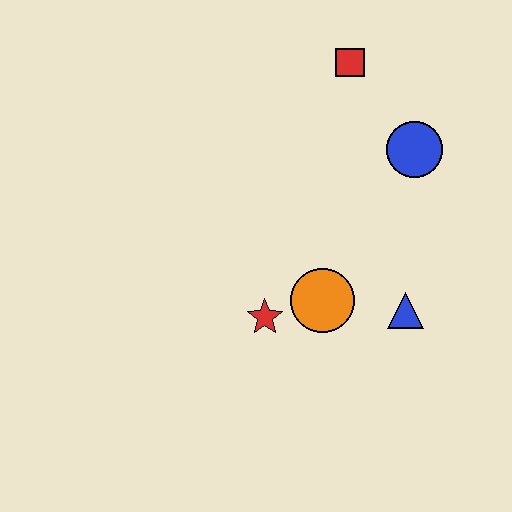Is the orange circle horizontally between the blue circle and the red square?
No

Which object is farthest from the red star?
The red square is farthest from the red star.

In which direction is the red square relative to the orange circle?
The red square is above the orange circle.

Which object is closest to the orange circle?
The red star is closest to the orange circle.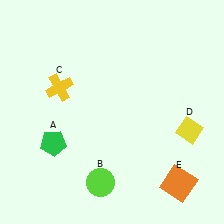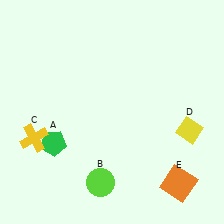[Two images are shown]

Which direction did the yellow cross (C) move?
The yellow cross (C) moved down.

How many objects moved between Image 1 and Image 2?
1 object moved between the two images.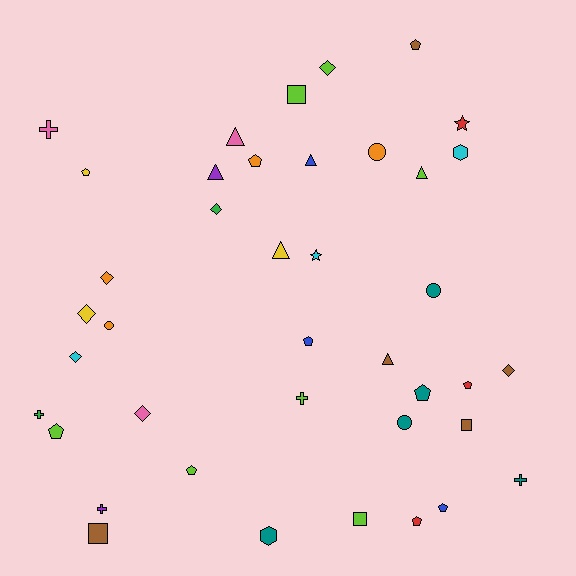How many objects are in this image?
There are 40 objects.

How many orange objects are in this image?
There are 4 orange objects.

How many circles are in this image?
There are 4 circles.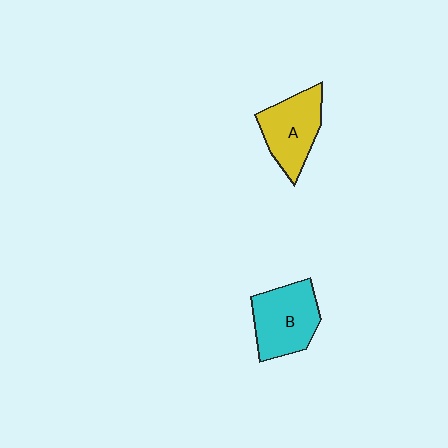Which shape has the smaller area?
Shape A (yellow).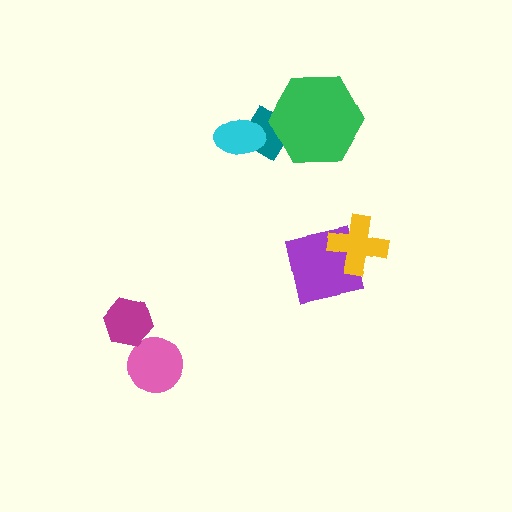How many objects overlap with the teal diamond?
2 objects overlap with the teal diamond.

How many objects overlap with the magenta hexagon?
0 objects overlap with the magenta hexagon.